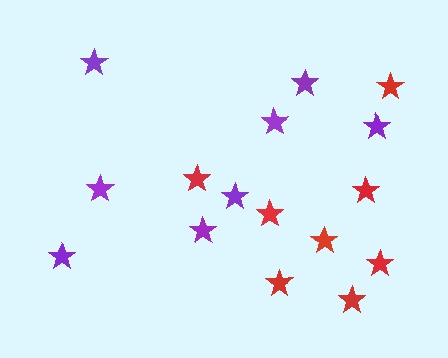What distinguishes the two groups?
There are 2 groups: one group of purple stars (8) and one group of red stars (8).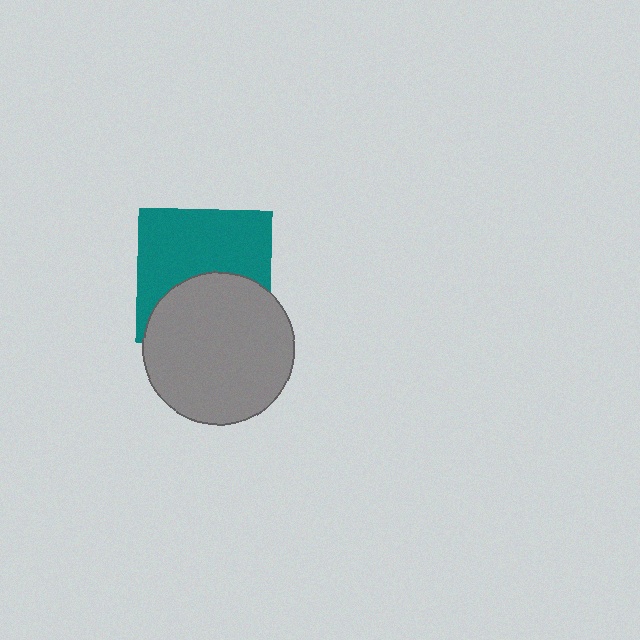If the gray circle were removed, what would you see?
You would see the complete teal square.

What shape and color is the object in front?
The object in front is a gray circle.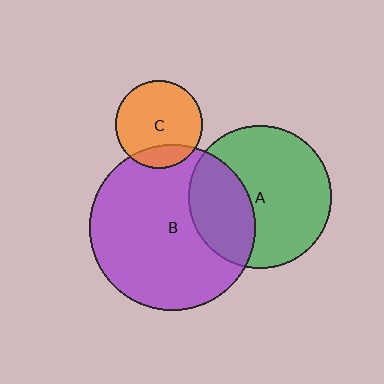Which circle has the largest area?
Circle B (purple).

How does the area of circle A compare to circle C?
Approximately 2.7 times.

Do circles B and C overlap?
Yes.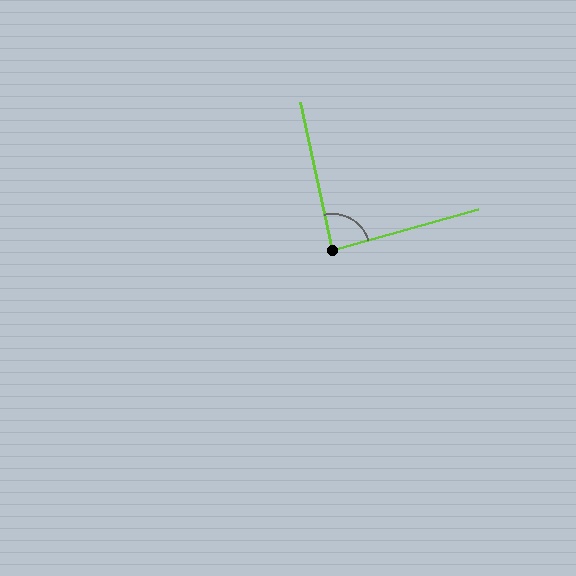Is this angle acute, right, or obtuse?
It is approximately a right angle.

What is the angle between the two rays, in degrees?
Approximately 86 degrees.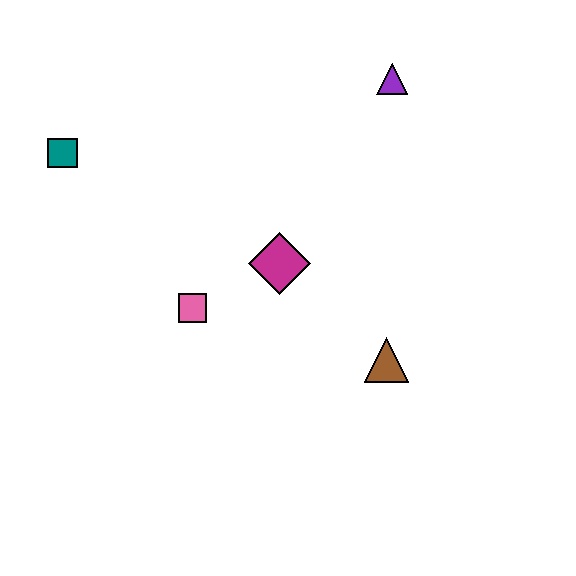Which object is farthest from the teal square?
The brown triangle is farthest from the teal square.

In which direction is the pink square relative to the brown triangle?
The pink square is to the left of the brown triangle.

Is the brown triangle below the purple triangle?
Yes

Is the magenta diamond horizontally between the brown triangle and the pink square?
Yes